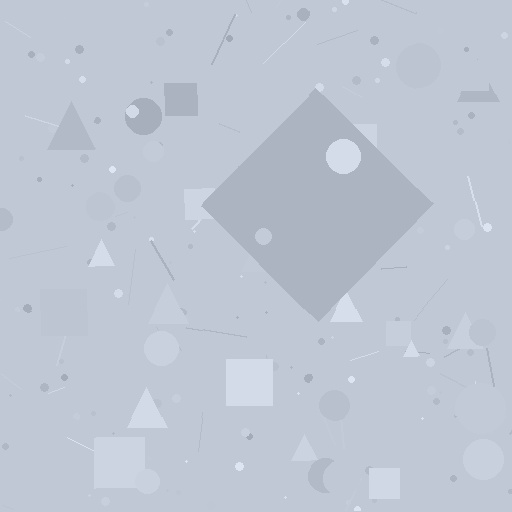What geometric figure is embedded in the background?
A diamond is embedded in the background.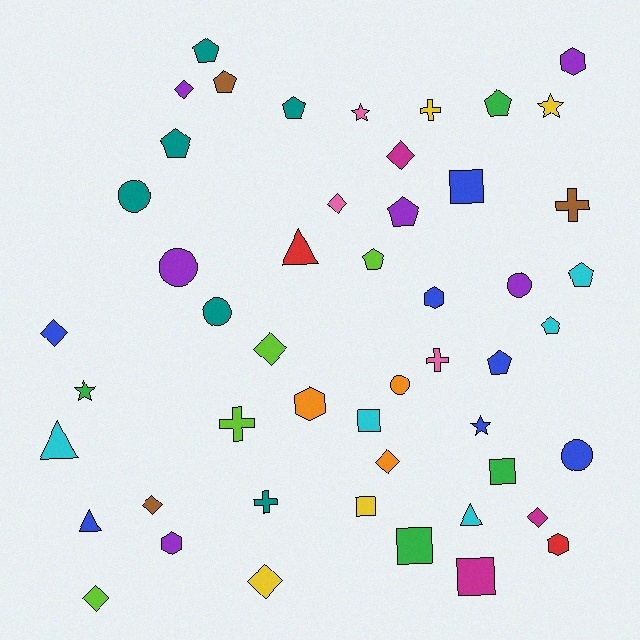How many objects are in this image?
There are 50 objects.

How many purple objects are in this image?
There are 6 purple objects.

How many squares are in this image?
There are 6 squares.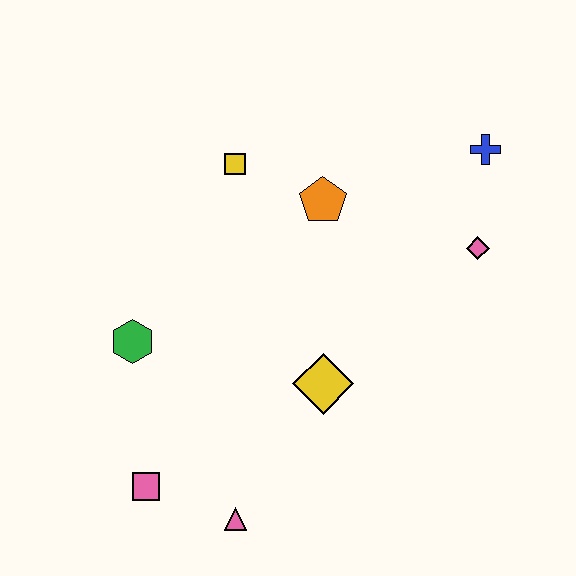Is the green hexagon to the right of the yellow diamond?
No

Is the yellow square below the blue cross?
Yes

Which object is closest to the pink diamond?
The blue cross is closest to the pink diamond.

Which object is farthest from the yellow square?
The pink triangle is farthest from the yellow square.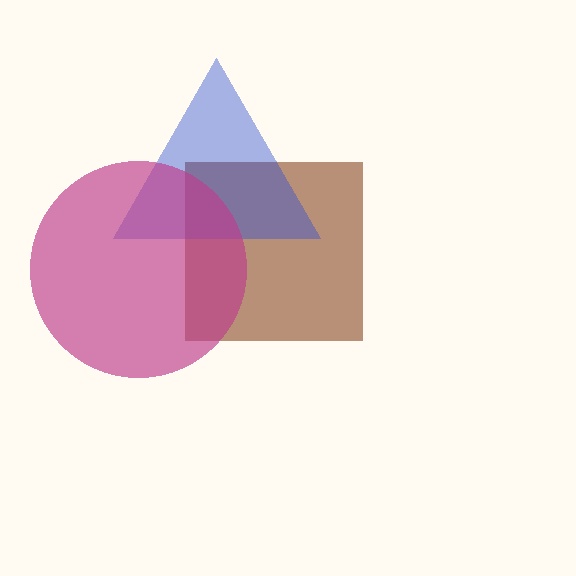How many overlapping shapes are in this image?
There are 3 overlapping shapes in the image.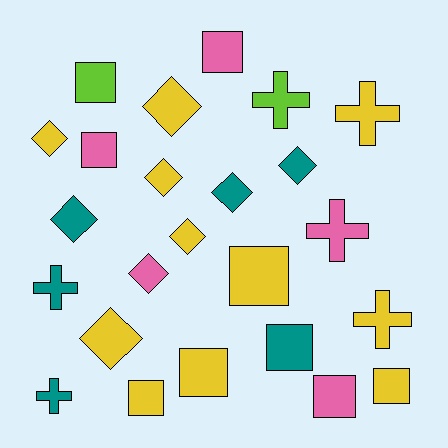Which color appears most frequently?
Yellow, with 11 objects.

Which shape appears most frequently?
Diamond, with 9 objects.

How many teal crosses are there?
There are 2 teal crosses.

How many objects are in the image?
There are 24 objects.